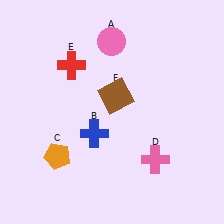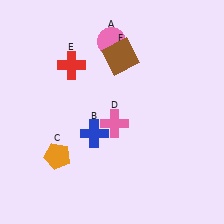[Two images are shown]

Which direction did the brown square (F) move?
The brown square (F) moved up.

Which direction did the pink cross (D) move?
The pink cross (D) moved left.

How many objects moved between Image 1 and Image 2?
2 objects moved between the two images.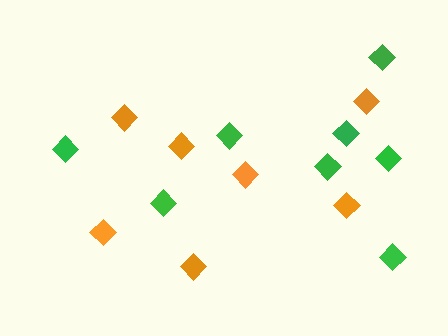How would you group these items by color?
There are 2 groups: one group of green diamonds (8) and one group of orange diamonds (7).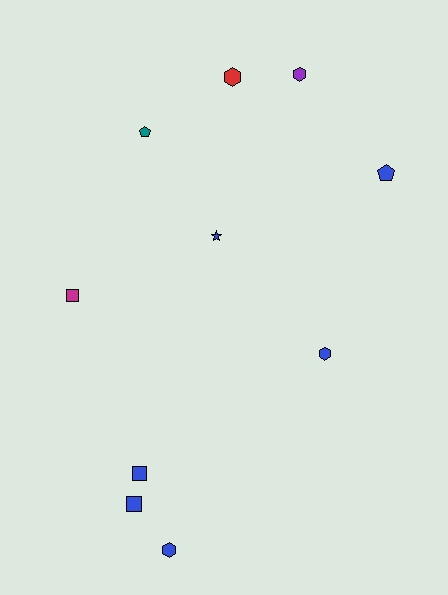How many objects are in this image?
There are 10 objects.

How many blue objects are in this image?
There are 6 blue objects.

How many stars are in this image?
There is 1 star.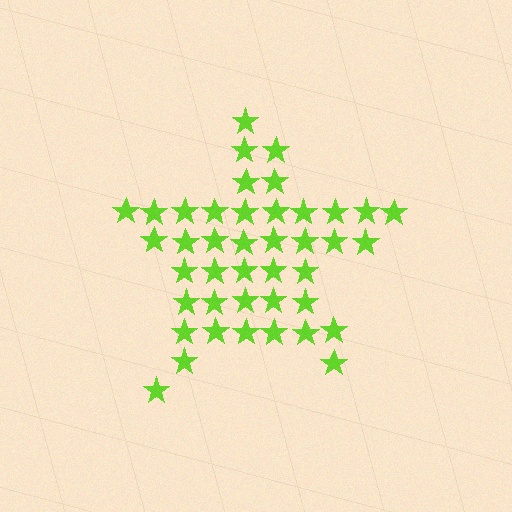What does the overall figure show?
The overall figure shows a star.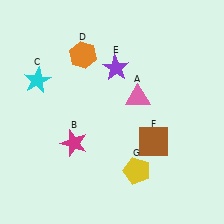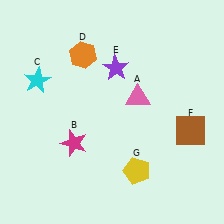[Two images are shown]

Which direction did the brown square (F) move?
The brown square (F) moved right.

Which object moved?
The brown square (F) moved right.